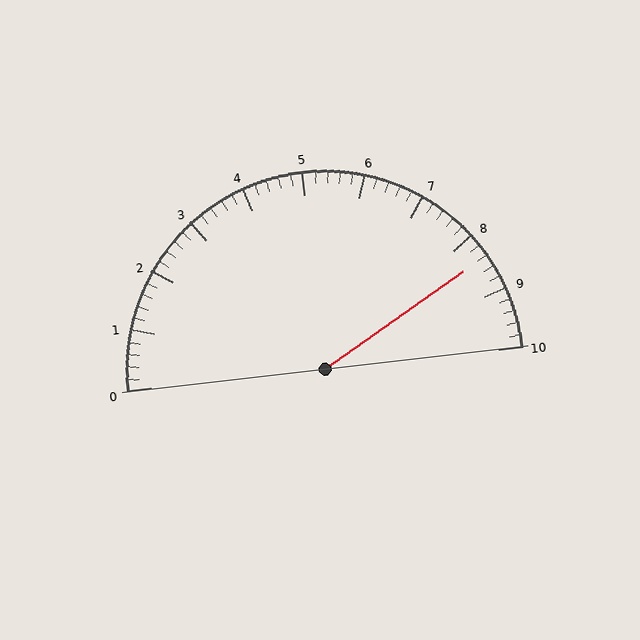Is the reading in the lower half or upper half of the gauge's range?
The reading is in the upper half of the range (0 to 10).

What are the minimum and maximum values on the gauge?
The gauge ranges from 0 to 10.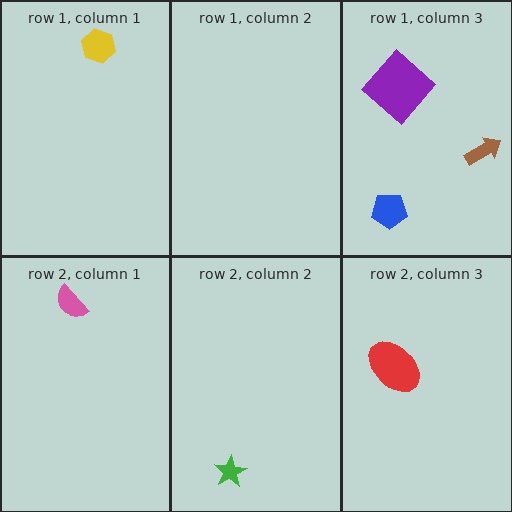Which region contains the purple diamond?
The row 1, column 3 region.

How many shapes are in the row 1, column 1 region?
1.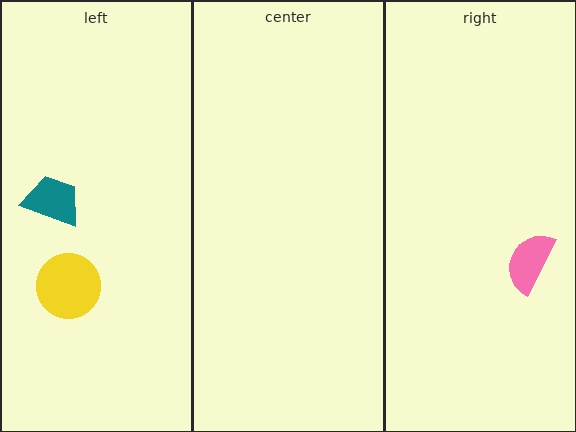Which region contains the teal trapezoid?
The left region.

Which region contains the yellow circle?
The left region.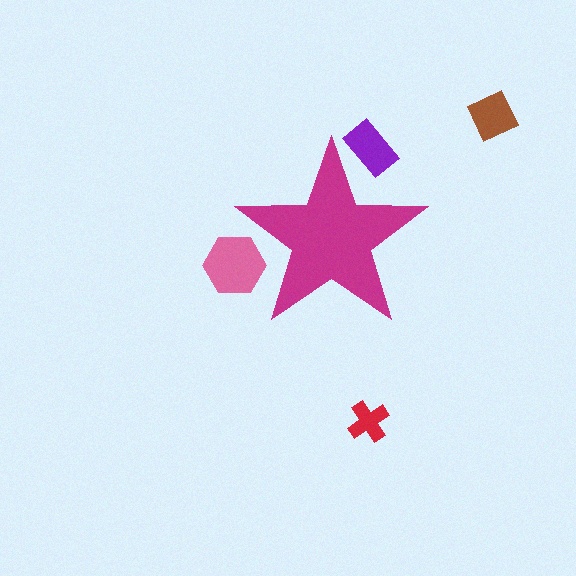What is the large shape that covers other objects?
A magenta star.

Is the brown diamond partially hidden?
No, the brown diamond is fully visible.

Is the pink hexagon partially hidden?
Yes, the pink hexagon is partially hidden behind the magenta star.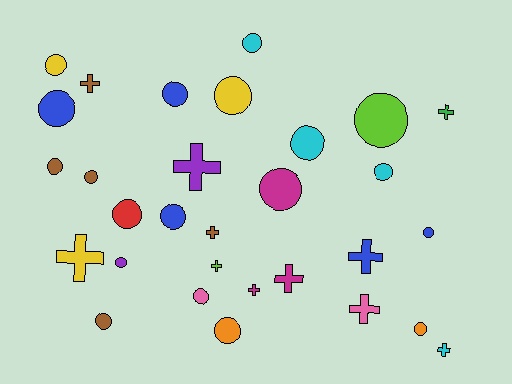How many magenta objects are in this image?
There are 3 magenta objects.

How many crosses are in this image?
There are 11 crosses.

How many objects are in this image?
There are 30 objects.